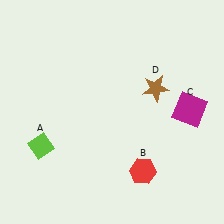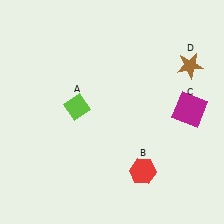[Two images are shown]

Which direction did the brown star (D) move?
The brown star (D) moved right.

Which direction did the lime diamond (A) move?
The lime diamond (A) moved up.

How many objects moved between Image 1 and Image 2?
2 objects moved between the two images.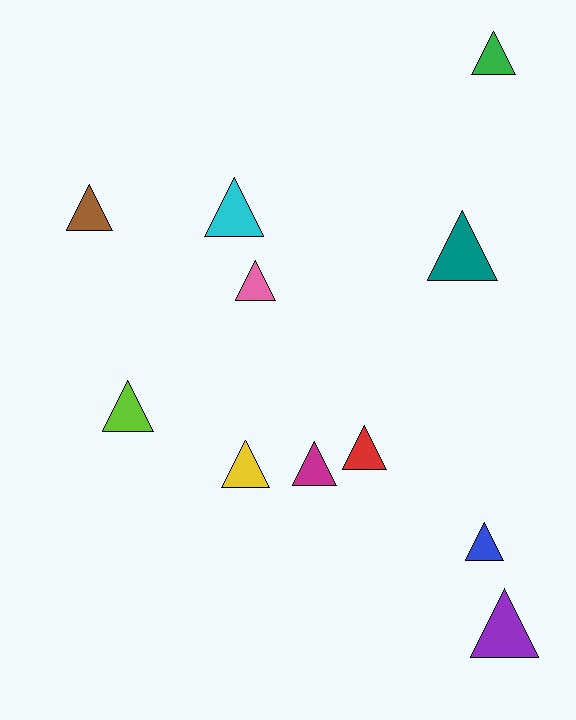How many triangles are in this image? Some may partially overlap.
There are 11 triangles.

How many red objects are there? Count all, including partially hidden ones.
There is 1 red object.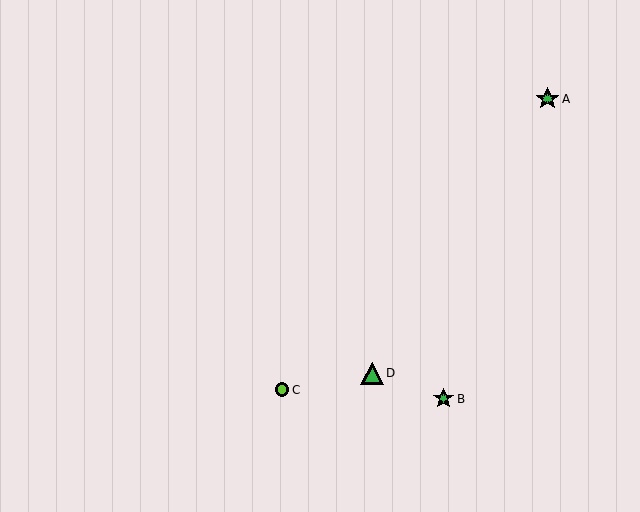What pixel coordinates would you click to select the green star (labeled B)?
Click at (443, 399) to select the green star B.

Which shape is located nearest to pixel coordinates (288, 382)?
The lime circle (labeled C) at (282, 390) is nearest to that location.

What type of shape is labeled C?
Shape C is a lime circle.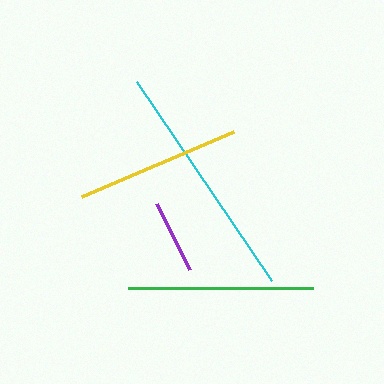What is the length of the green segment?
The green segment is approximately 185 pixels long.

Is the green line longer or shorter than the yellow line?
The green line is longer than the yellow line.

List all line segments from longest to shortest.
From longest to shortest: cyan, green, yellow, purple.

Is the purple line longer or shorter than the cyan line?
The cyan line is longer than the purple line.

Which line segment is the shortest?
The purple line is the shortest at approximately 74 pixels.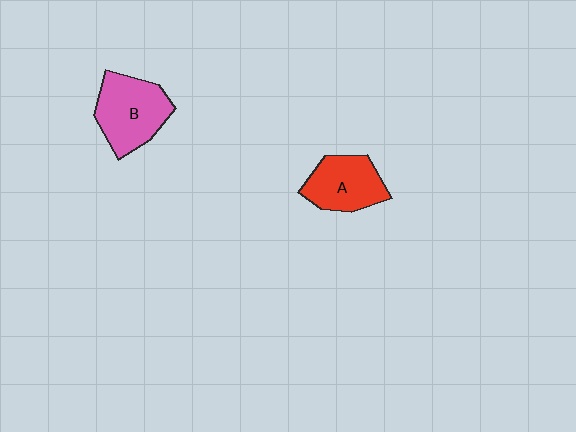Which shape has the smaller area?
Shape A (red).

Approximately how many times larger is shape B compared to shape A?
Approximately 1.2 times.